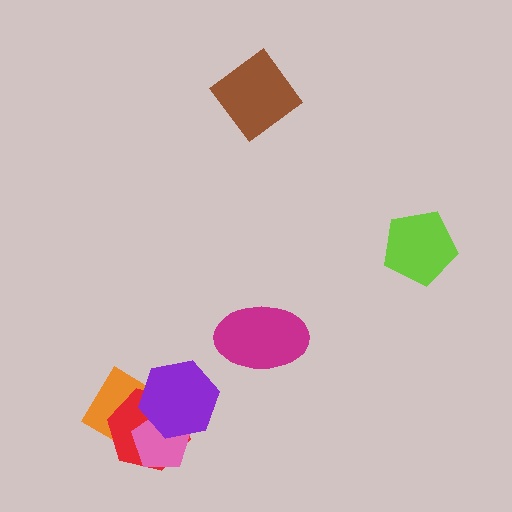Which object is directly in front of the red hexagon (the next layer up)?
The pink pentagon is directly in front of the red hexagon.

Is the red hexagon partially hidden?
Yes, it is partially covered by another shape.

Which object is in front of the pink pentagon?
The purple hexagon is in front of the pink pentagon.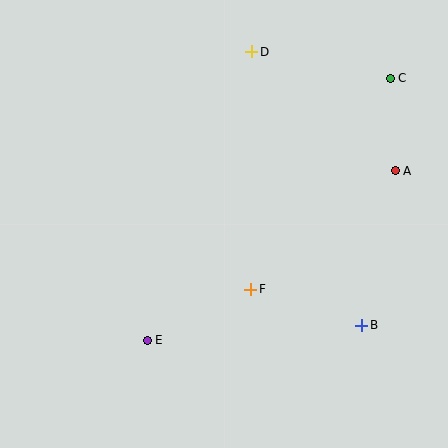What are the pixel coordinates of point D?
Point D is at (252, 52).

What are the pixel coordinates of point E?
Point E is at (147, 340).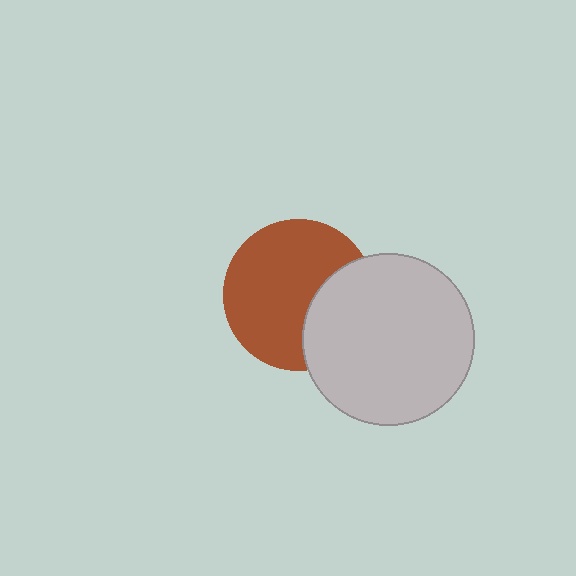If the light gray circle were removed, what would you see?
You would see the complete brown circle.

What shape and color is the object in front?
The object in front is a light gray circle.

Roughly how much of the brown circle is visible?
Most of it is visible (roughly 70%).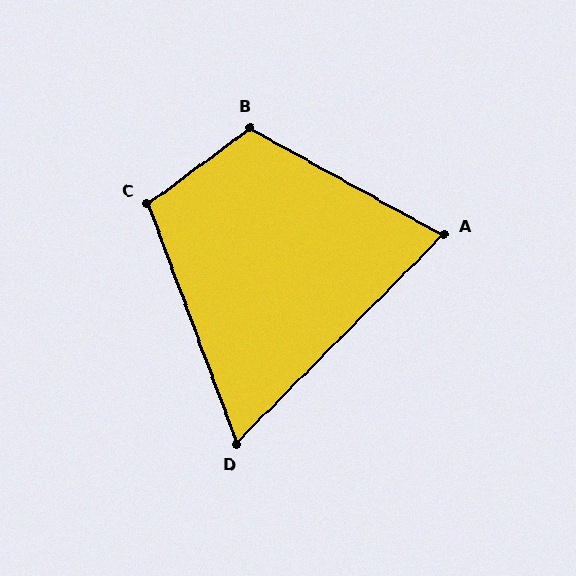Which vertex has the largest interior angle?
B, at approximately 115 degrees.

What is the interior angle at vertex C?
Approximately 106 degrees (obtuse).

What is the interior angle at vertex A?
Approximately 74 degrees (acute).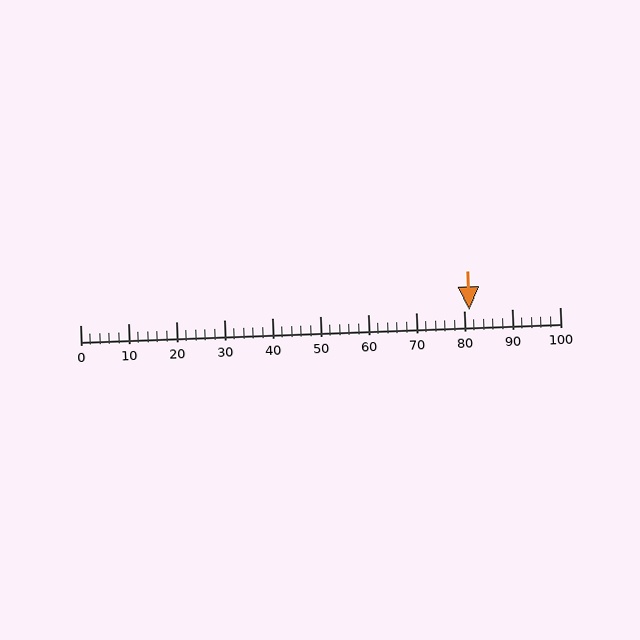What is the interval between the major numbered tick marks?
The major tick marks are spaced 10 units apart.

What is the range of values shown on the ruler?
The ruler shows values from 0 to 100.